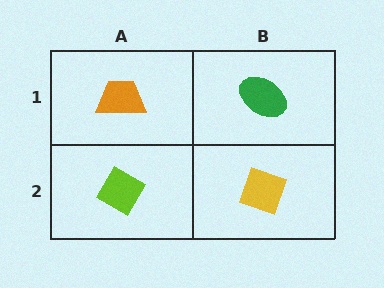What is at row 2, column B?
A yellow diamond.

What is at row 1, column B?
A green ellipse.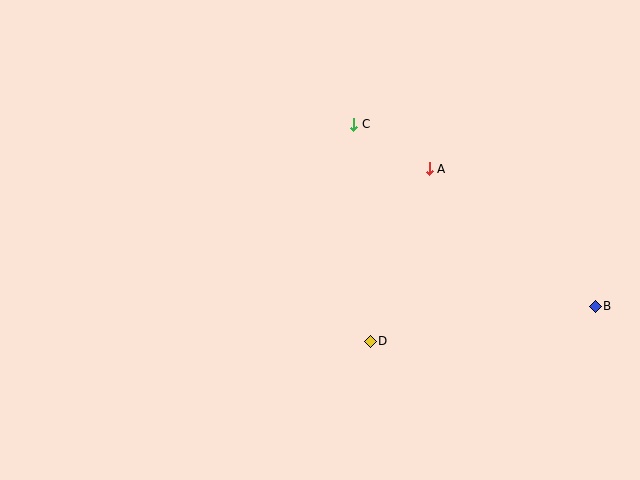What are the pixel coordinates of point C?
Point C is at (354, 124).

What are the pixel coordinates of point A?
Point A is at (429, 169).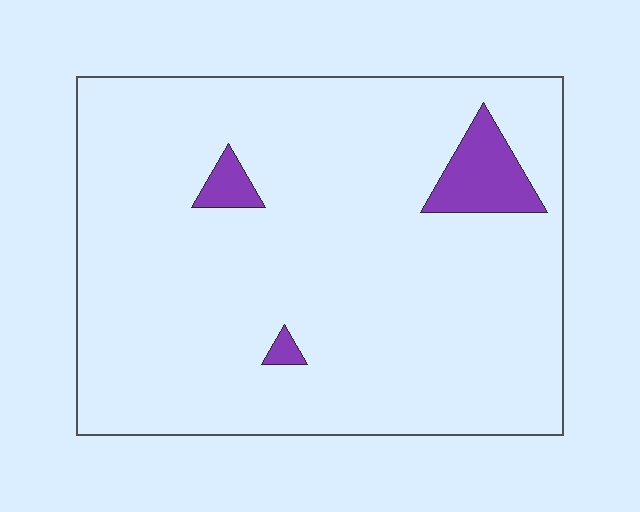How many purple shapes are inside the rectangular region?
3.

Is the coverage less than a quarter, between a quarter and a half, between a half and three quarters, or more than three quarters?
Less than a quarter.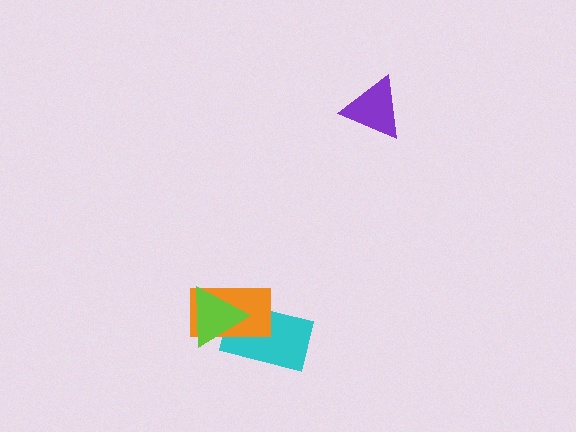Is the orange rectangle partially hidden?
Yes, it is partially covered by another shape.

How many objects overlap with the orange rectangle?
2 objects overlap with the orange rectangle.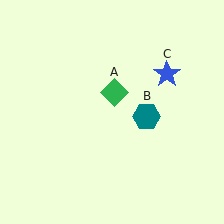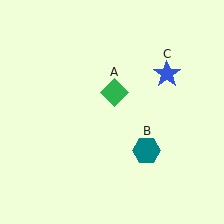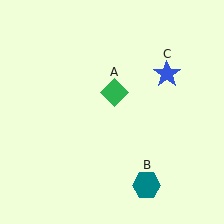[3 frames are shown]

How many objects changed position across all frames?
1 object changed position: teal hexagon (object B).